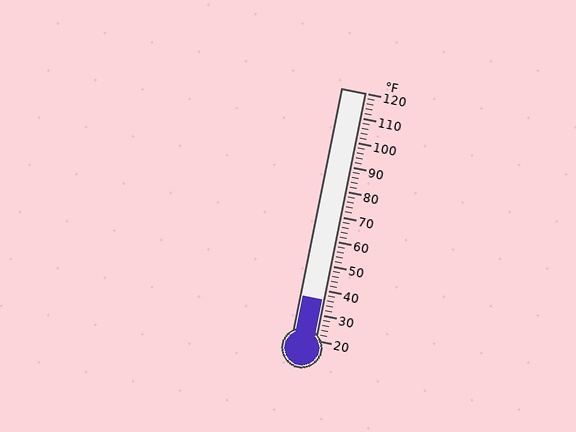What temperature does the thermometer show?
The thermometer shows approximately 36°F.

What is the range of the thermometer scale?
The thermometer scale ranges from 20°F to 120°F.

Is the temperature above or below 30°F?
The temperature is above 30°F.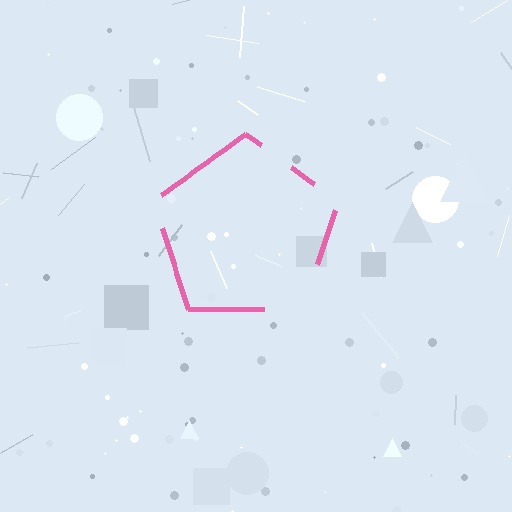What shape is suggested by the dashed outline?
The dashed outline suggests a pentagon.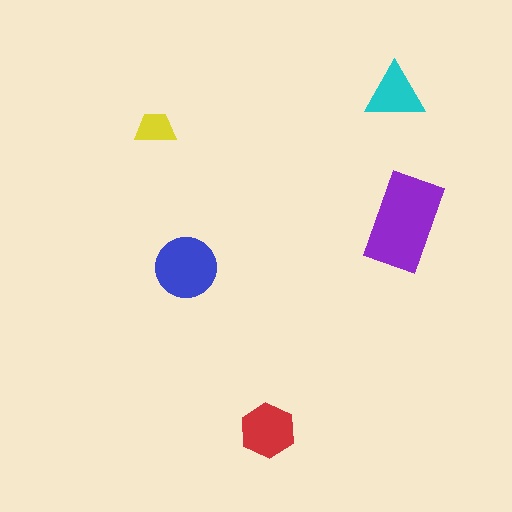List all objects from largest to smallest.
The purple rectangle, the blue circle, the red hexagon, the cyan triangle, the yellow trapezoid.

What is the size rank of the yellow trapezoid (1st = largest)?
5th.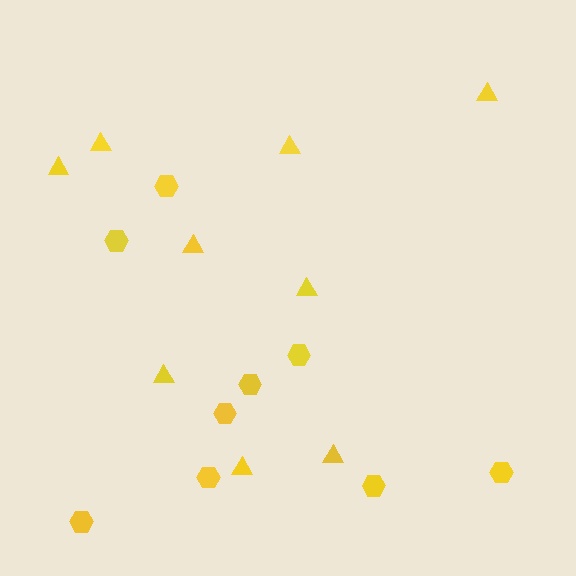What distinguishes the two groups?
There are 2 groups: one group of triangles (9) and one group of hexagons (9).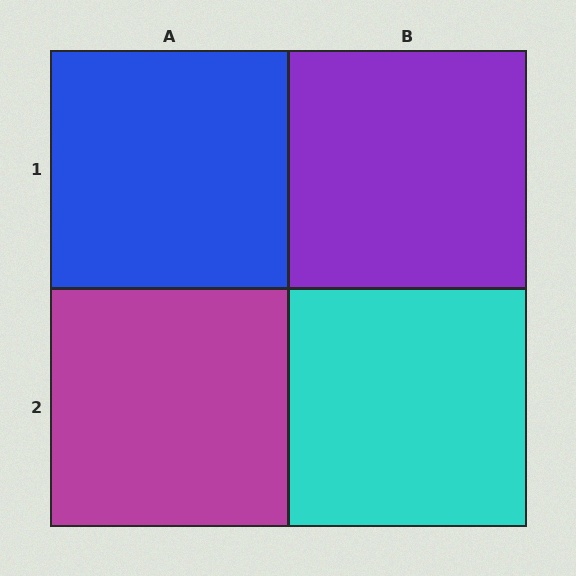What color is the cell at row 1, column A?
Blue.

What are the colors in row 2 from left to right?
Magenta, cyan.